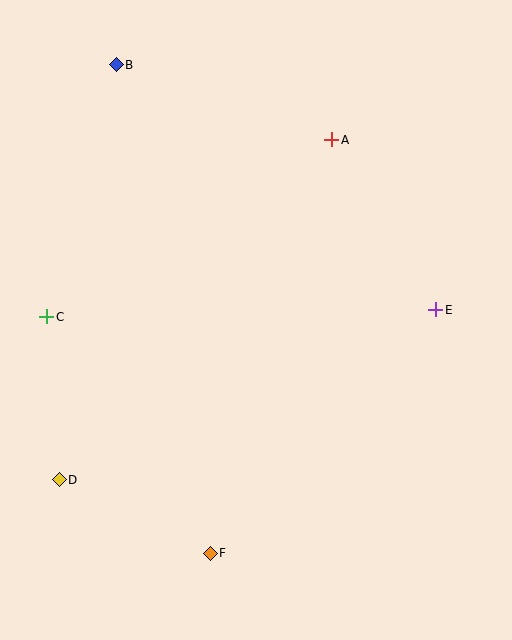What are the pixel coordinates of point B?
Point B is at (116, 65).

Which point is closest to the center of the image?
Point E at (436, 310) is closest to the center.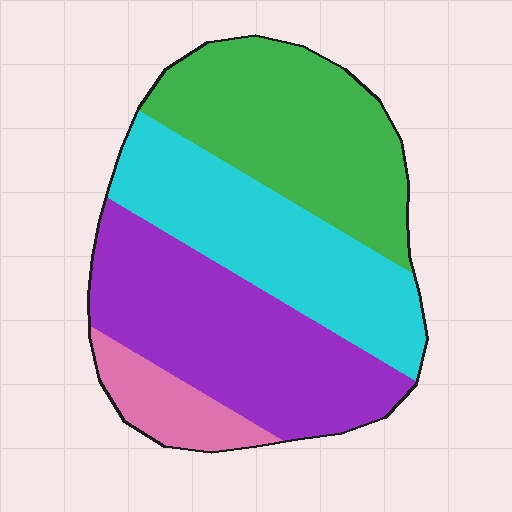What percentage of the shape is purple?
Purple takes up between a sixth and a third of the shape.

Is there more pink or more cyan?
Cyan.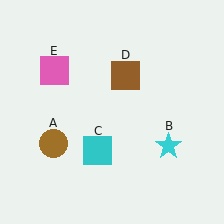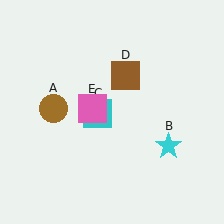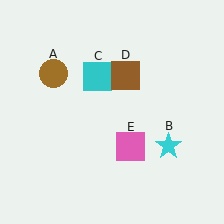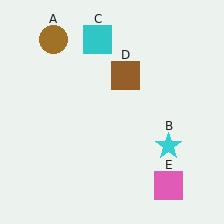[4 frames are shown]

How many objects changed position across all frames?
3 objects changed position: brown circle (object A), cyan square (object C), pink square (object E).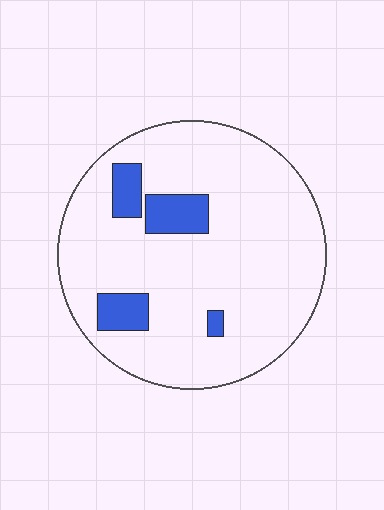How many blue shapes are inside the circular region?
4.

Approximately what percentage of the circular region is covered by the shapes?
Approximately 10%.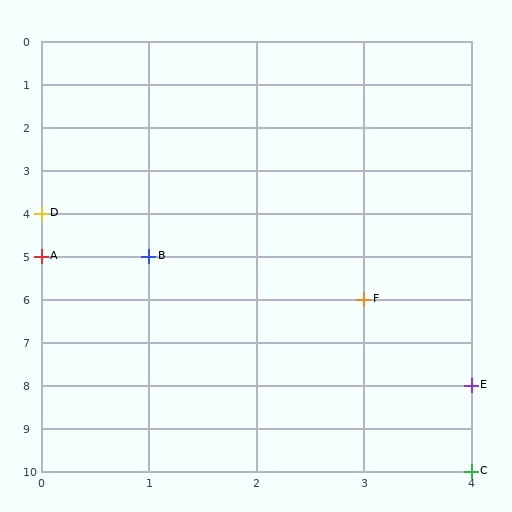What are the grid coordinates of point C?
Point C is at grid coordinates (4, 10).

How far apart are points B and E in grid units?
Points B and E are 3 columns and 3 rows apart (about 4.2 grid units diagonally).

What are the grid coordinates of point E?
Point E is at grid coordinates (4, 8).